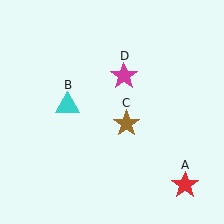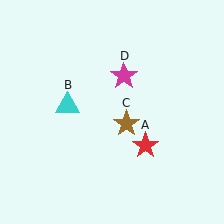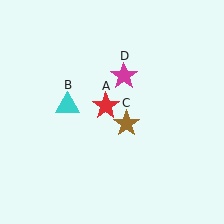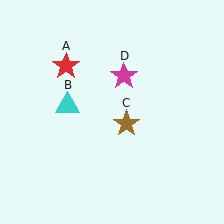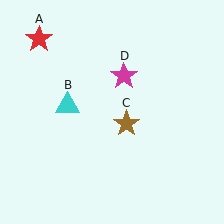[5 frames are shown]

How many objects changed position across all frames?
1 object changed position: red star (object A).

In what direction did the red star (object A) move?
The red star (object A) moved up and to the left.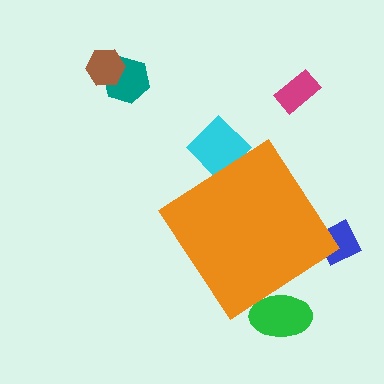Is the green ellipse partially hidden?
Yes, the green ellipse is partially hidden behind the orange diamond.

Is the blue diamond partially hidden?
Yes, the blue diamond is partially hidden behind the orange diamond.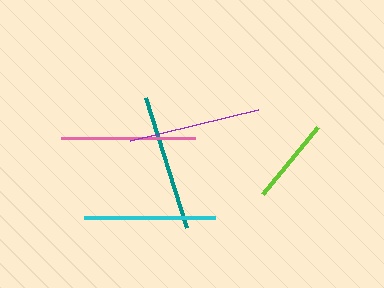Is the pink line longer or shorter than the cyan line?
The pink line is longer than the cyan line.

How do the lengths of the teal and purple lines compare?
The teal and purple lines are approximately the same length.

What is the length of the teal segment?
The teal segment is approximately 136 pixels long.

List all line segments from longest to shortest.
From longest to shortest: teal, pink, purple, cyan, lime.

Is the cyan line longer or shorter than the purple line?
The purple line is longer than the cyan line.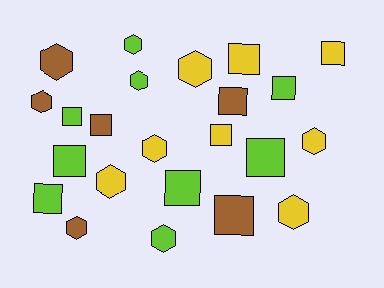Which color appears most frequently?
Lime, with 9 objects.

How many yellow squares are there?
There are 3 yellow squares.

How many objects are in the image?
There are 23 objects.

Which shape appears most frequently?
Square, with 12 objects.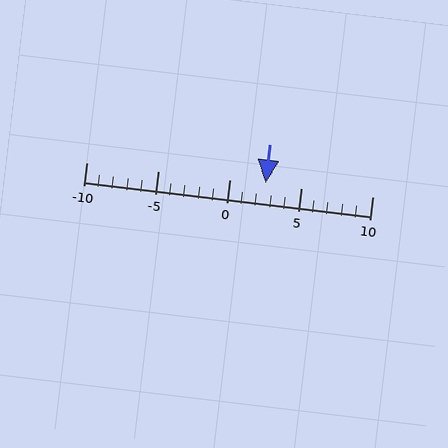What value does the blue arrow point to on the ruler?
The blue arrow points to approximately 2.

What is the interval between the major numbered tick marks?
The major tick marks are spaced 5 units apart.